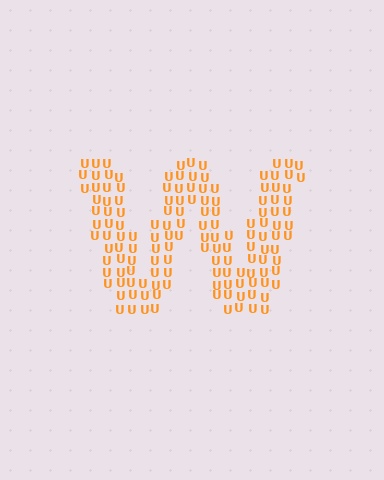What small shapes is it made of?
It is made of small letter U's.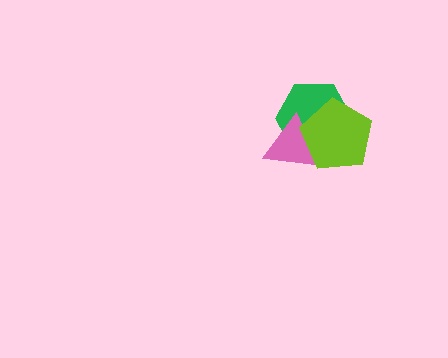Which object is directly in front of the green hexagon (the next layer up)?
The pink triangle is directly in front of the green hexagon.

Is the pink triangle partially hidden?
Yes, it is partially covered by another shape.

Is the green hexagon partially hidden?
Yes, it is partially covered by another shape.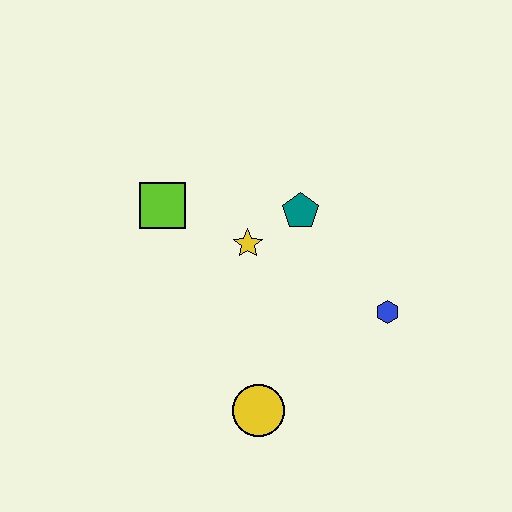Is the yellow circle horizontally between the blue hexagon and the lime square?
Yes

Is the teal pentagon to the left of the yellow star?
No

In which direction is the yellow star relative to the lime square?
The yellow star is to the right of the lime square.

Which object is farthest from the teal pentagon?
The yellow circle is farthest from the teal pentagon.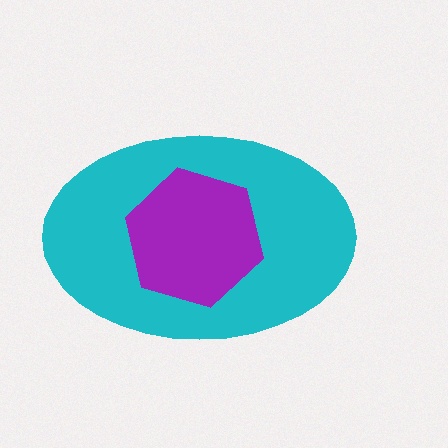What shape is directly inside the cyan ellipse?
The purple hexagon.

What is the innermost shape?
The purple hexagon.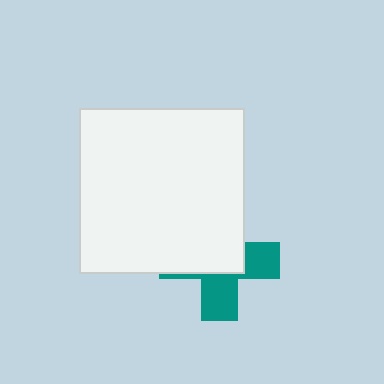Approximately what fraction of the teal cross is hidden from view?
Roughly 56% of the teal cross is hidden behind the white square.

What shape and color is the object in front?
The object in front is a white square.